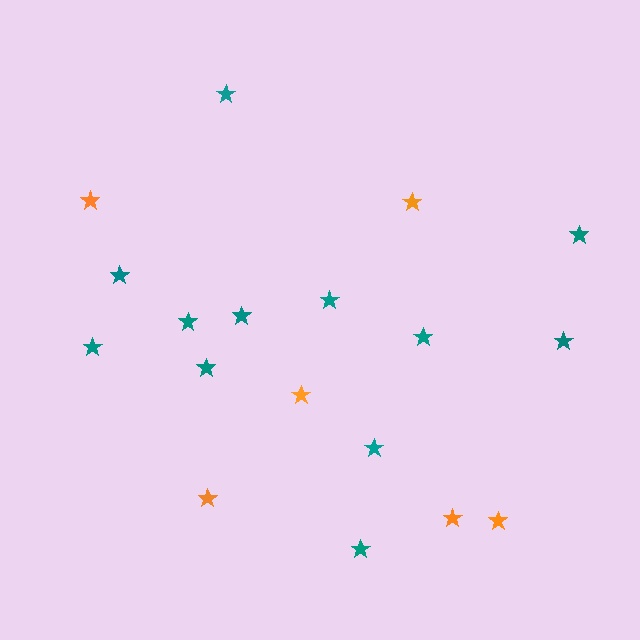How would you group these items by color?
There are 2 groups: one group of orange stars (6) and one group of teal stars (12).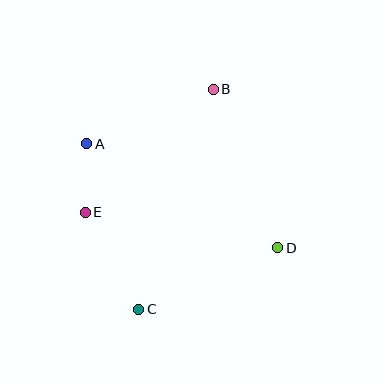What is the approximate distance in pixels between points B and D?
The distance between B and D is approximately 171 pixels.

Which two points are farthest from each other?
Points B and C are farthest from each other.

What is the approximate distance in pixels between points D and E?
The distance between D and E is approximately 196 pixels.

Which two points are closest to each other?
Points A and E are closest to each other.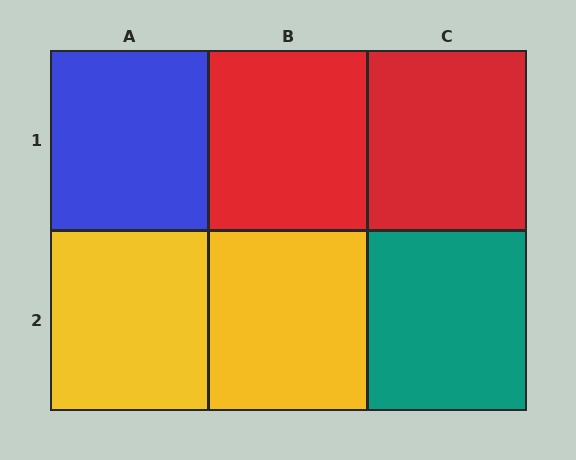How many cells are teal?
1 cell is teal.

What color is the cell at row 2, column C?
Teal.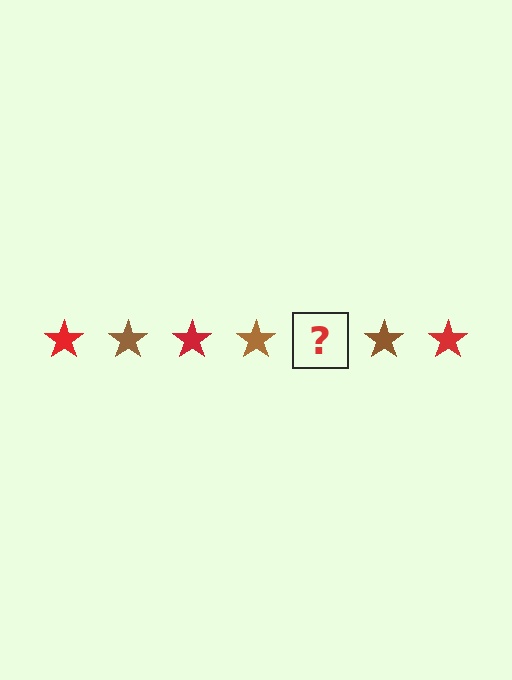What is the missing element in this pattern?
The missing element is a red star.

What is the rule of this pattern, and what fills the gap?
The rule is that the pattern cycles through red, brown stars. The gap should be filled with a red star.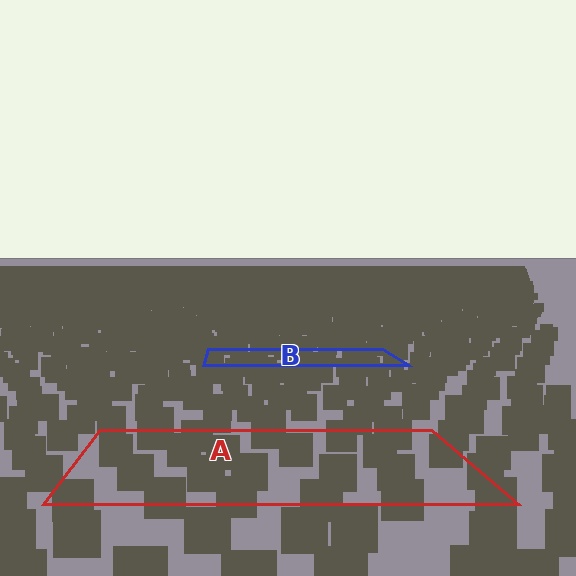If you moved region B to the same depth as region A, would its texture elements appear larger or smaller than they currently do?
They would appear larger. At a closer depth, the same texture elements are projected at a bigger on-screen size.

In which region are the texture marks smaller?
The texture marks are smaller in region B, because it is farther away.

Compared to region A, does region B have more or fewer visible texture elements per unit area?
Region B has more texture elements per unit area — they are packed more densely because it is farther away.